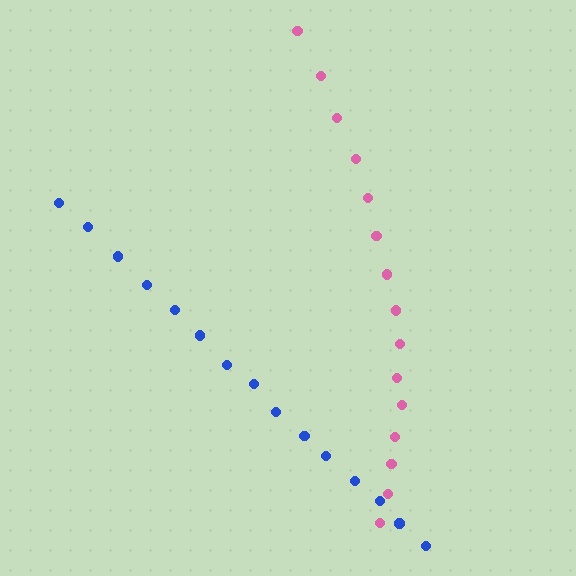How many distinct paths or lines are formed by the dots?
There are 2 distinct paths.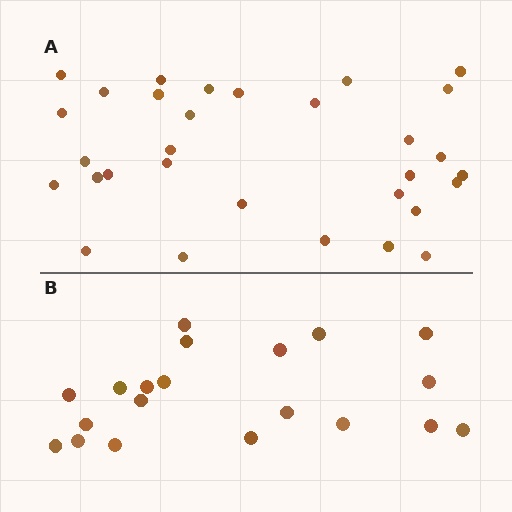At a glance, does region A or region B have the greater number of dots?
Region A (the top region) has more dots.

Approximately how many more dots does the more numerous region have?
Region A has roughly 12 or so more dots than region B.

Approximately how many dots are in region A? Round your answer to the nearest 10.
About 30 dots. (The exact count is 31, which rounds to 30.)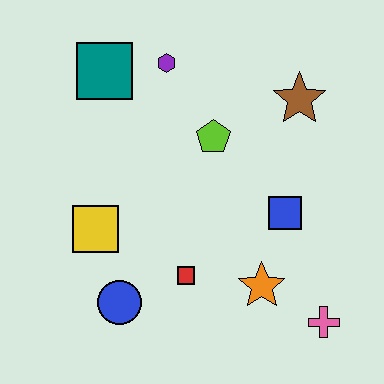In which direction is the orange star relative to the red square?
The orange star is to the right of the red square.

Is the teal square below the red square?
No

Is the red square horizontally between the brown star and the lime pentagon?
No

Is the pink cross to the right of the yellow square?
Yes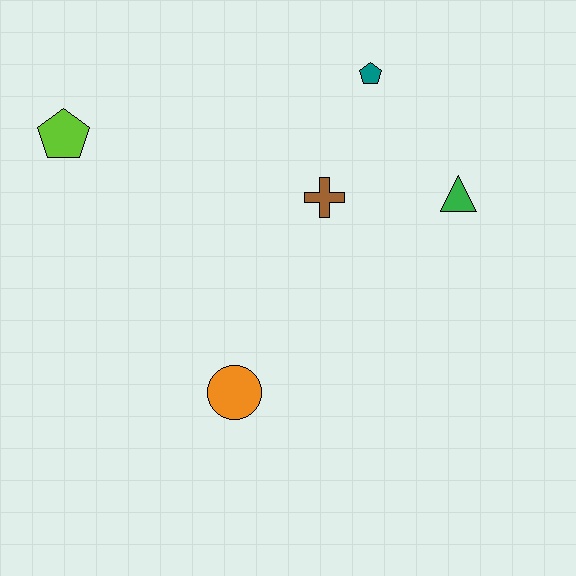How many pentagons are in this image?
There are 2 pentagons.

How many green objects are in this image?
There is 1 green object.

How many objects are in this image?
There are 5 objects.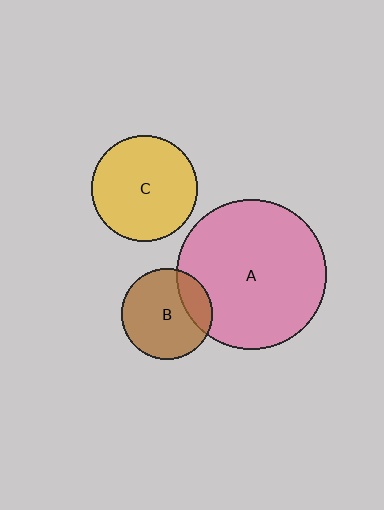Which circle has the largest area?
Circle A (pink).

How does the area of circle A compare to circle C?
Approximately 2.0 times.